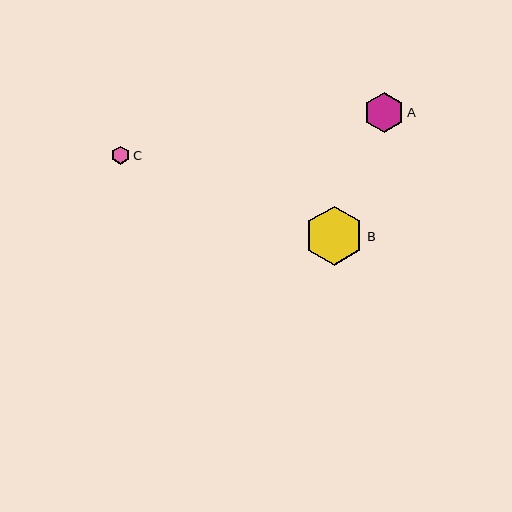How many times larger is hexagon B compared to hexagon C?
Hexagon B is approximately 3.2 times the size of hexagon C.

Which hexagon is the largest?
Hexagon B is the largest with a size of approximately 60 pixels.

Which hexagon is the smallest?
Hexagon C is the smallest with a size of approximately 19 pixels.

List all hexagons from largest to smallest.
From largest to smallest: B, A, C.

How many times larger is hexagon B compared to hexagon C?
Hexagon B is approximately 3.2 times the size of hexagon C.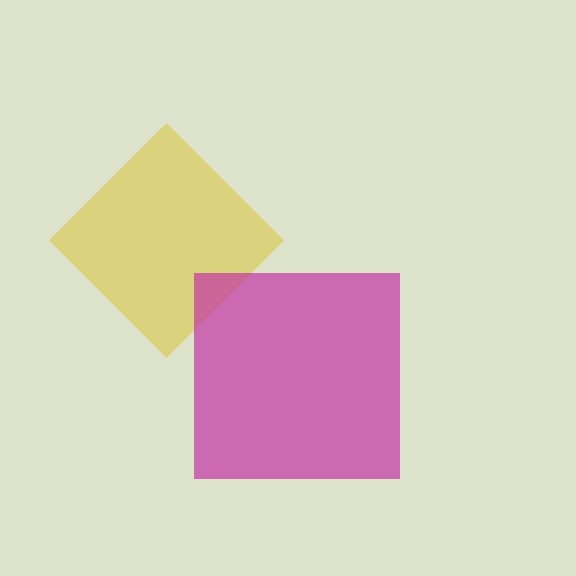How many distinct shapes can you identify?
There are 2 distinct shapes: a yellow diamond, a magenta square.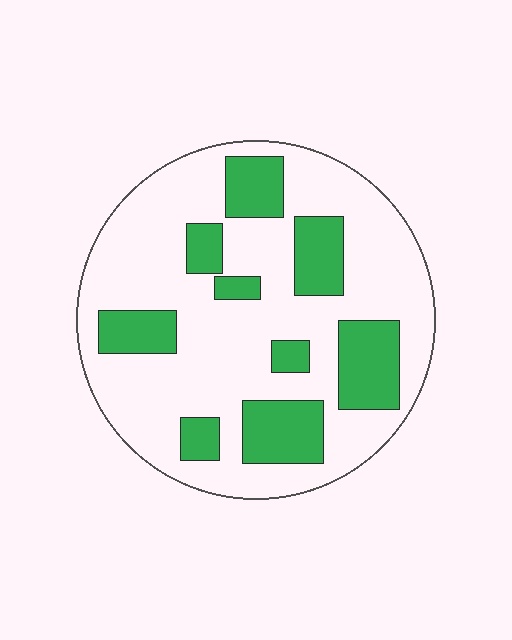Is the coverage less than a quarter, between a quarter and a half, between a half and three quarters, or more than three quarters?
Between a quarter and a half.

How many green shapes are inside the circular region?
9.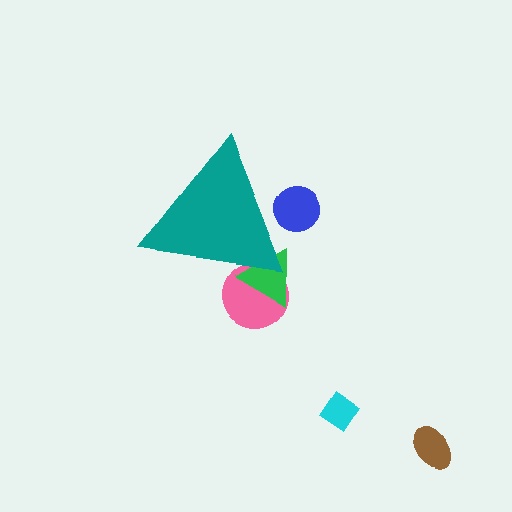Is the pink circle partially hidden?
Yes, the pink circle is partially hidden behind the teal triangle.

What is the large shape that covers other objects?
A teal triangle.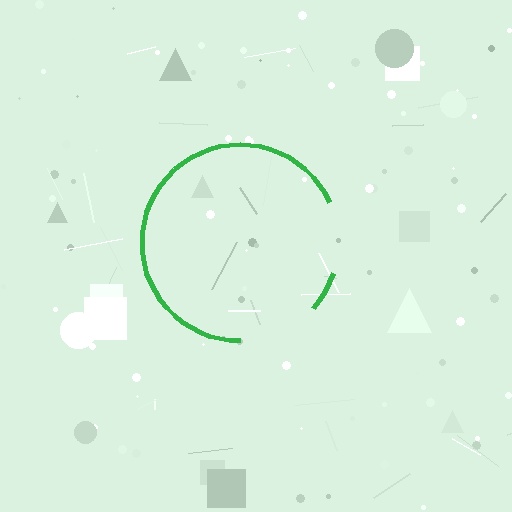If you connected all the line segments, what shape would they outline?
They would outline a circle.